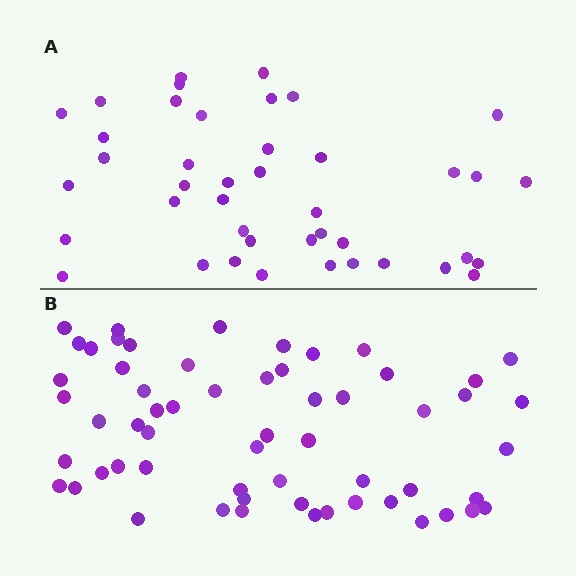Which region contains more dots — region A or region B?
Region B (the bottom region) has more dots.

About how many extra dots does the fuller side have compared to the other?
Region B has approximately 15 more dots than region A.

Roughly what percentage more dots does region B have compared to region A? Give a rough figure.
About 40% more.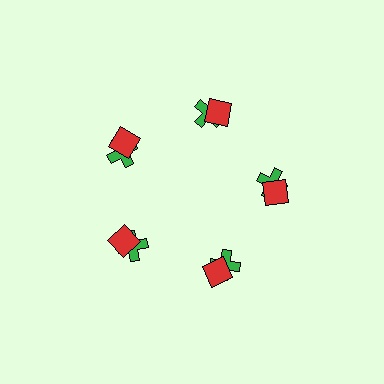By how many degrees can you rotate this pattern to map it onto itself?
The pattern maps onto itself every 72 degrees of rotation.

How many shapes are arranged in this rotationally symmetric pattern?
There are 10 shapes, arranged in 5 groups of 2.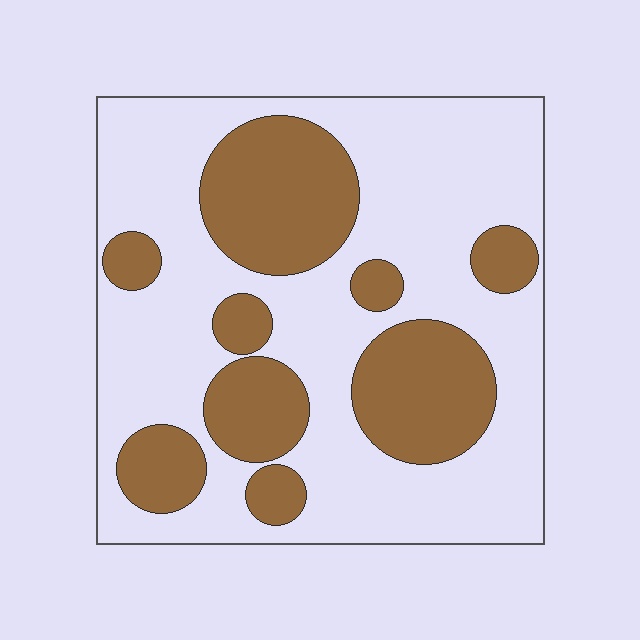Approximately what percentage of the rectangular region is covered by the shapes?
Approximately 35%.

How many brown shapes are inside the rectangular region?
9.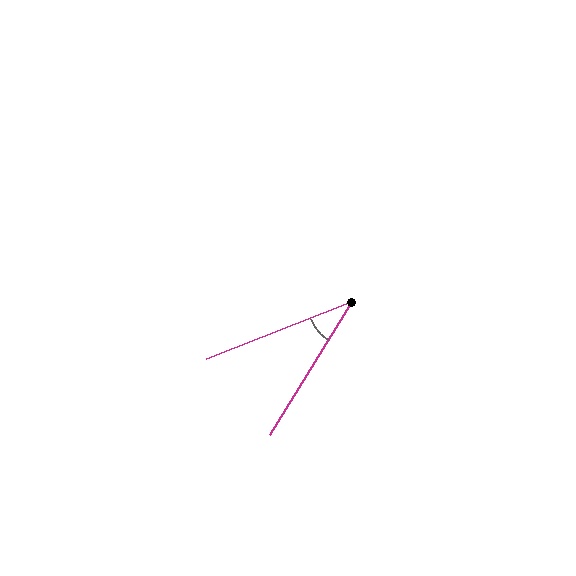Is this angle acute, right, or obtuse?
It is acute.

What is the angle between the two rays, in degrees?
Approximately 37 degrees.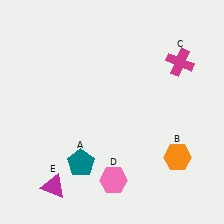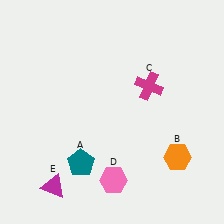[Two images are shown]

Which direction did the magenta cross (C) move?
The magenta cross (C) moved left.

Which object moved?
The magenta cross (C) moved left.